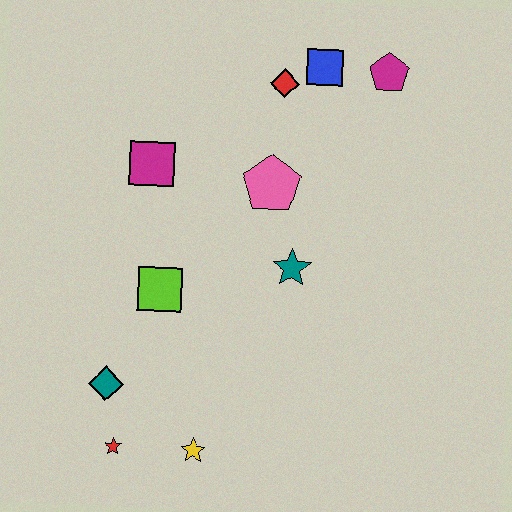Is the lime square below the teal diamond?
No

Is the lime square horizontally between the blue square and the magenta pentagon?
No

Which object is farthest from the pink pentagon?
The red star is farthest from the pink pentagon.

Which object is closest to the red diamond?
The blue square is closest to the red diamond.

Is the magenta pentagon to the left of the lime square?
No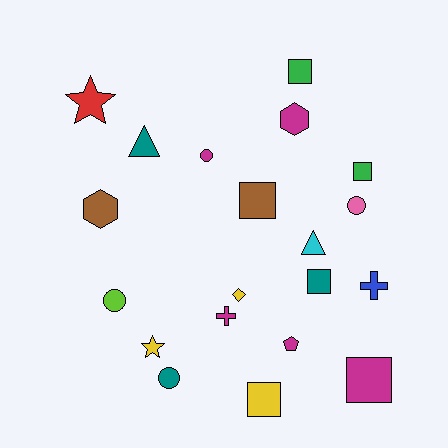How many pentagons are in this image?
There is 1 pentagon.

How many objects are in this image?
There are 20 objects.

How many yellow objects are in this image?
There are 3 yellow objects.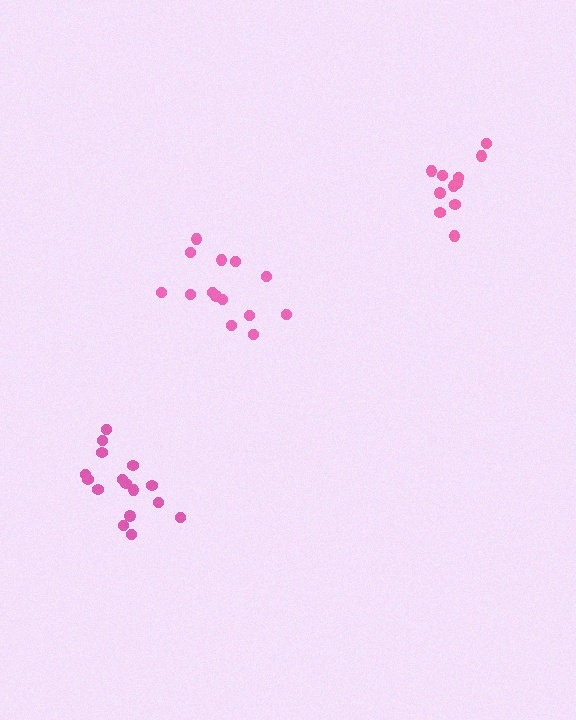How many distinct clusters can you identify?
There are 3 distinct clusters.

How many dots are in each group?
Group 1: 14 dots, Group 2: 11 dots, Group 3: 17 dots (42 total).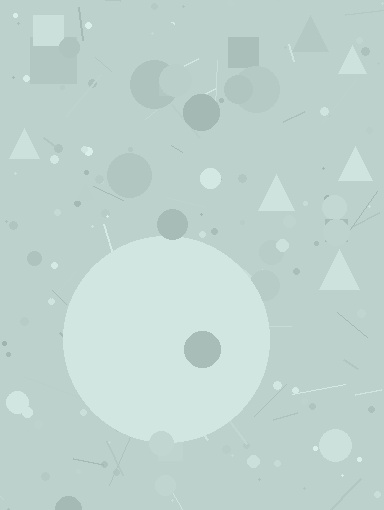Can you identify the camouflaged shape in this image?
The camouflaged shape is a circle.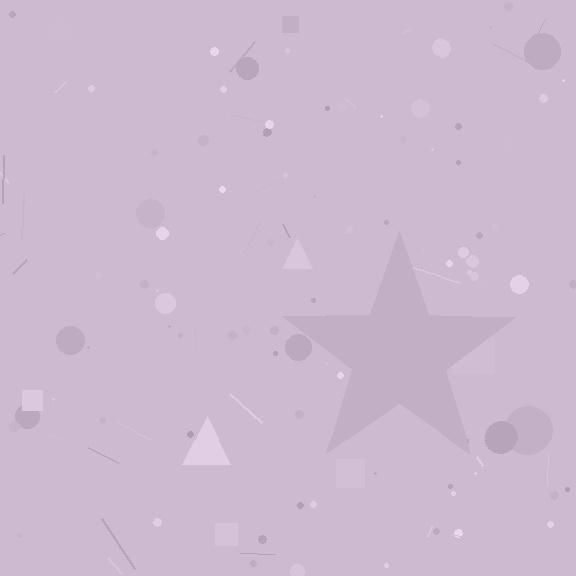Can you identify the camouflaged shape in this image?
The camouflaged shape is a star.